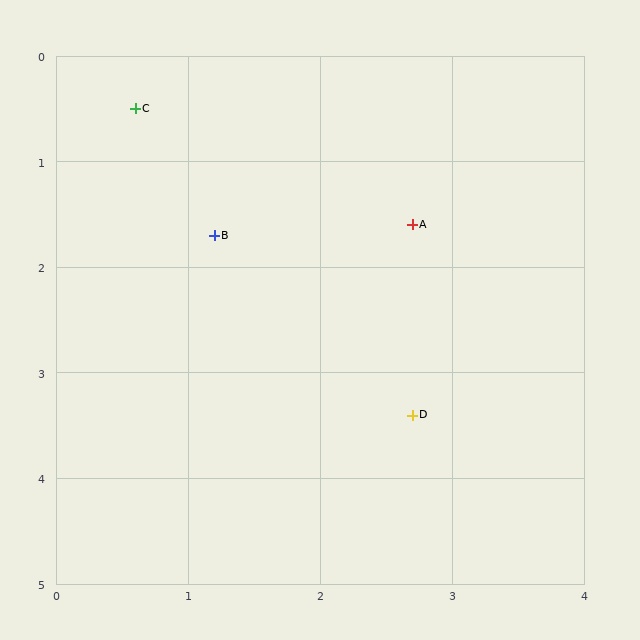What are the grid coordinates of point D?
Point D is at approximately (2.7, 3.4).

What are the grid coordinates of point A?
Point A is at approximately (2.7, 1.6).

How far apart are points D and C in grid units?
Points D and C are about 3.6 grid units apart.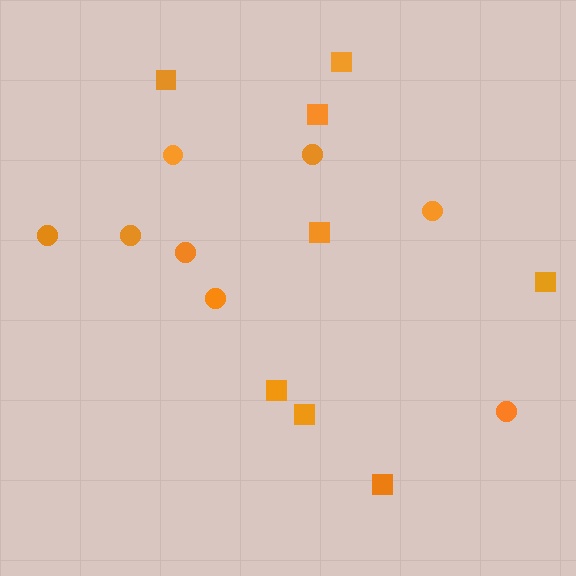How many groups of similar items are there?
There are 2 groups: one group of circles (8) and one group of squares (8).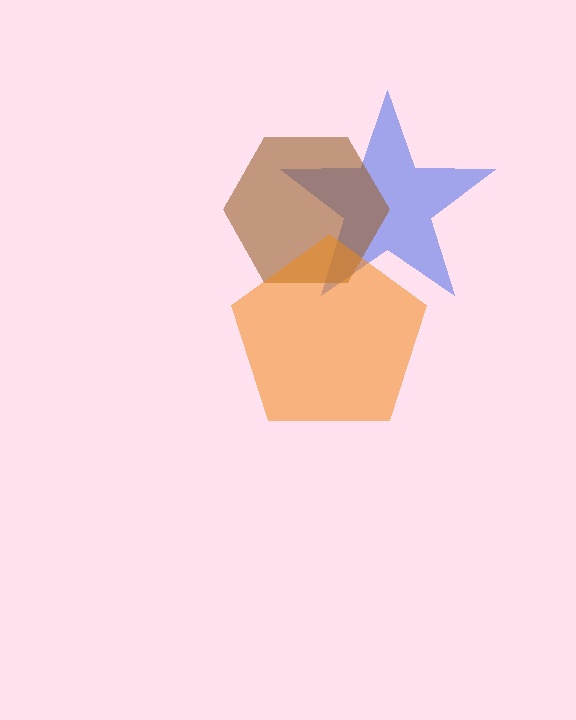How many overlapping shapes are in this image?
There are 3 overlapping shapes in the image.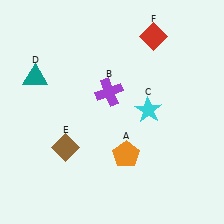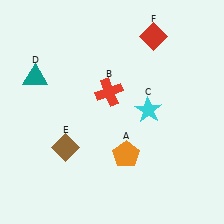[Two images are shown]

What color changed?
The cross (B) changed from purple in Image 1 to red in Image 2.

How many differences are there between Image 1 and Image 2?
There is 1 difference between the two images.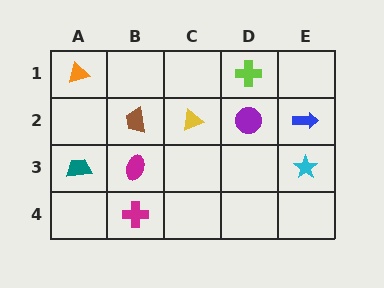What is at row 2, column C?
A yellow triangle.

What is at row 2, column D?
A purple circle.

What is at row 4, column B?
A magenta cross.